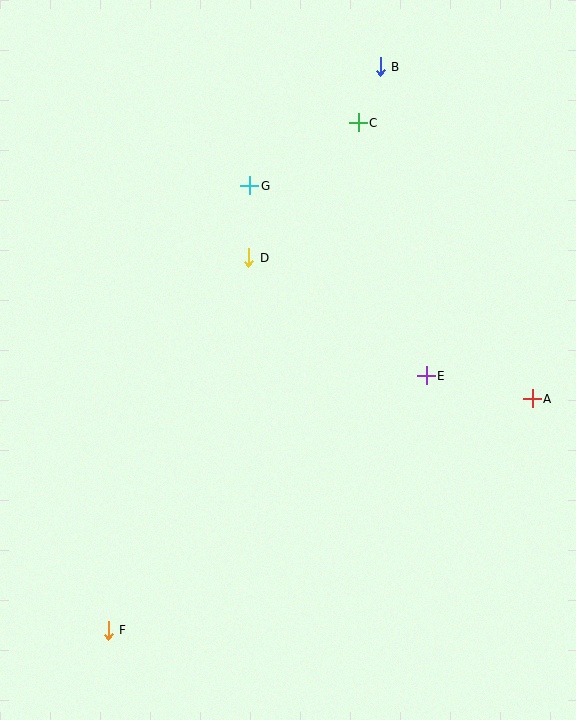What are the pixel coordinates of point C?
Point C is at (358, 123).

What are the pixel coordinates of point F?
Point F is at (108, 630).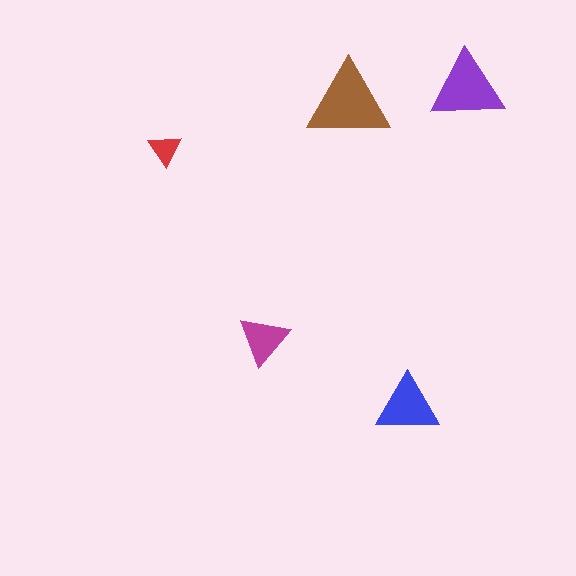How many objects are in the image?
There are 5 objects in the image.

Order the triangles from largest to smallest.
the brown one, the purple one, the blue one, the magenta one, the red one.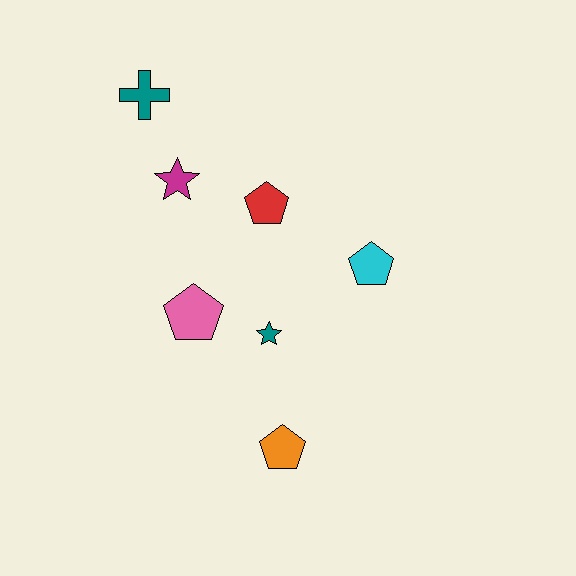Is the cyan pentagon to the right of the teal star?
Yes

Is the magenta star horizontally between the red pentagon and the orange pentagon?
No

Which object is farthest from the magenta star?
The orange pentagon is farthest from the magenta star.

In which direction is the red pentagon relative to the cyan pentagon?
The red pentagon is to the left of the cyan pentagon.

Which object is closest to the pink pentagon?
The teal star is closest to the pink pentagon.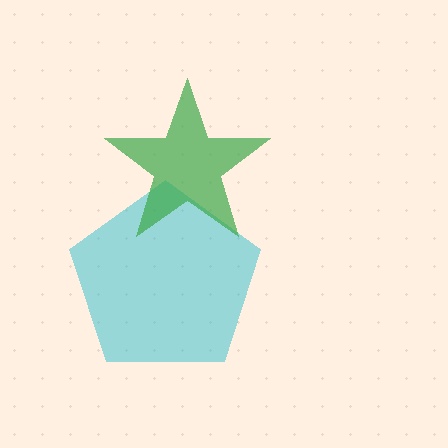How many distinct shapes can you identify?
There are 2 distinct shapes: a cyan pentagon, a green star.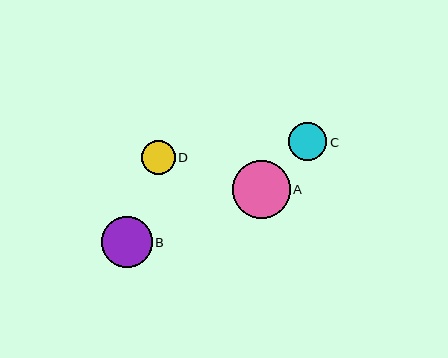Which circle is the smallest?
Circle D is the smallest with a size of approximately 34 pixels.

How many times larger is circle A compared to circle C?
Circle A is approximately 1.5 times the size of circle C.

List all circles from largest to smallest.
From largest to smallest: A, B, C, D.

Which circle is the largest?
Circle A is the largest with a size of approximately 58 pixels.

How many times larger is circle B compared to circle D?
Circle B is approximately 1.5 times the size of circle D.